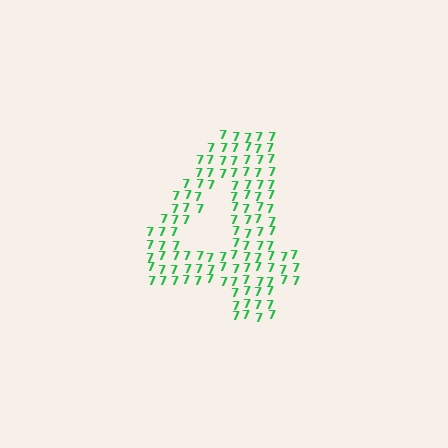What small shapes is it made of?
It is made of small digit 7's.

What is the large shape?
The large shape is the digit 4.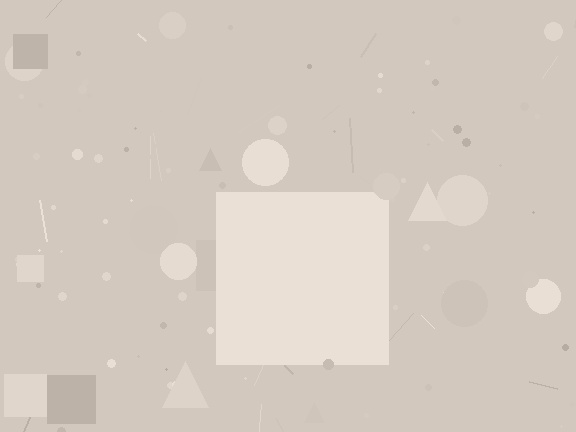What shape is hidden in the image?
A square is hidden in the image.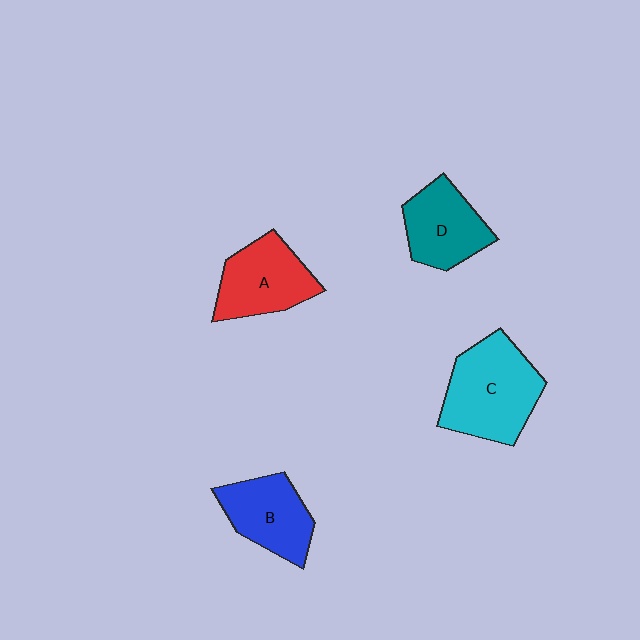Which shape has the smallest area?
Shape D (teal).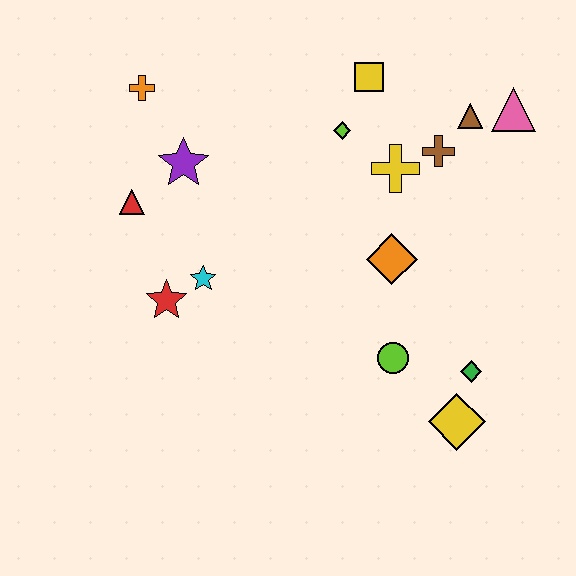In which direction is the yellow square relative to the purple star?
The yellow square is to the right of the purple star.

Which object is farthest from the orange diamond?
The orange cross is farthest from the orange diamond.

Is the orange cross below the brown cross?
No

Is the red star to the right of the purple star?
No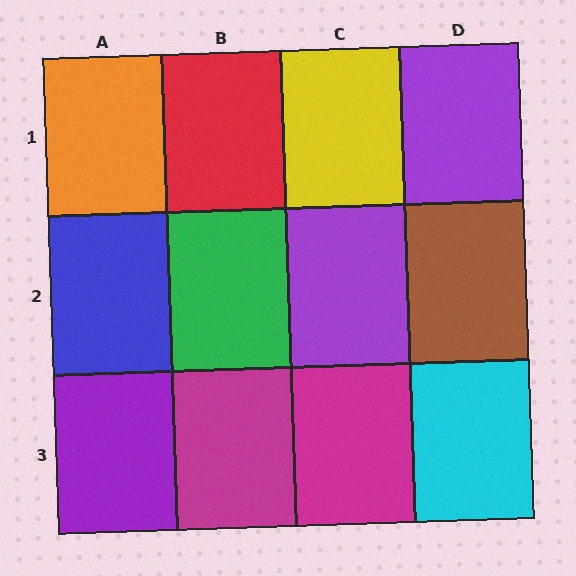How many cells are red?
1 cell is red.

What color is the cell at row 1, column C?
Yellow.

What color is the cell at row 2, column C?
Purple.